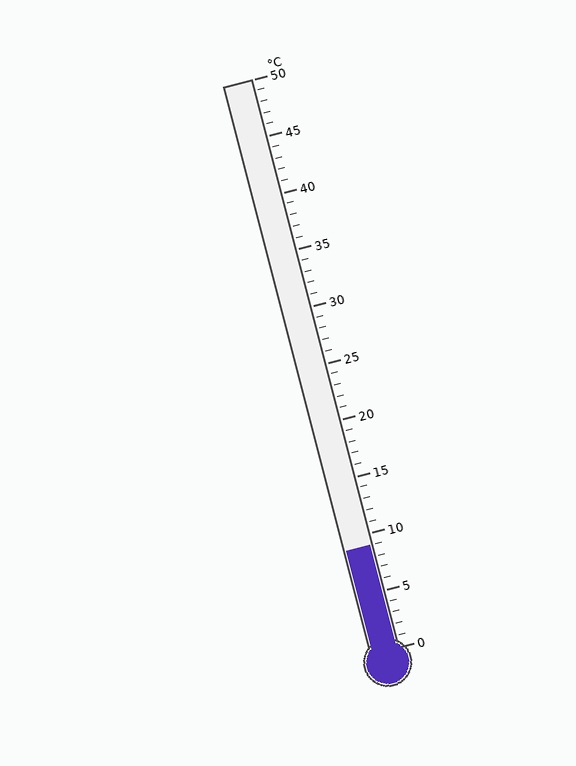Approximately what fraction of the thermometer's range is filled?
The thermometer is filled to approximately 20% of its range.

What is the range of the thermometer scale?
The thermometer scale ranges from 0°C to 50°C.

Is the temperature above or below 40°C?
The temperature is below 40°C.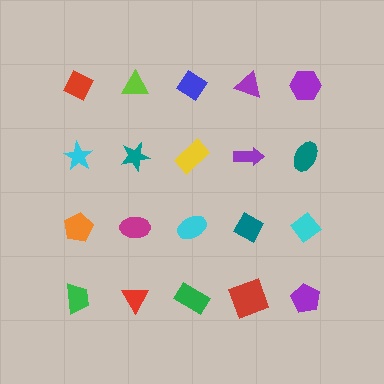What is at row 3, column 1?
An orange pentagon.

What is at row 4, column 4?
A red square.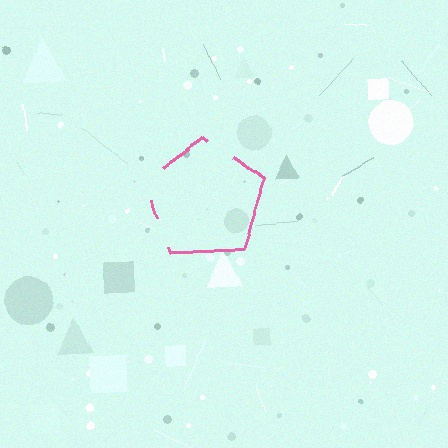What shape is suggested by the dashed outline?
The dashed outline suggests a pentagon.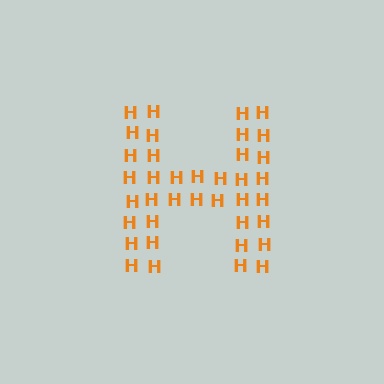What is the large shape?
The large shape is the letter H.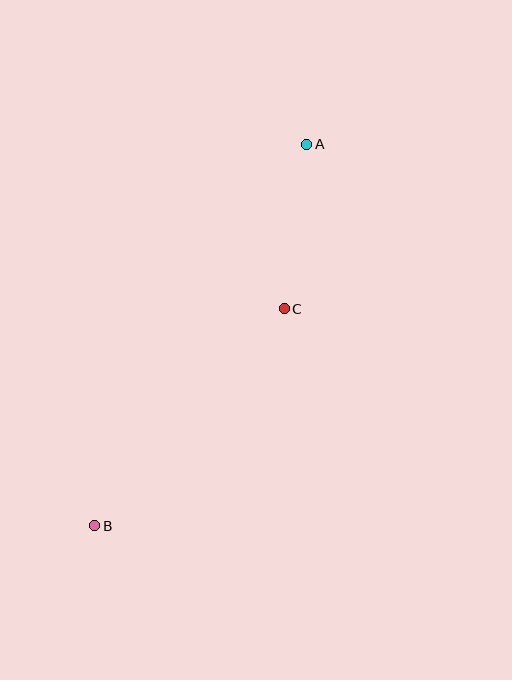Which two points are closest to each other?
Points A and C are closest to each other.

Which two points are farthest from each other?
Points A and B are farthest from each other.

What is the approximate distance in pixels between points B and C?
The distance between B and C is approximately 288 pixels.